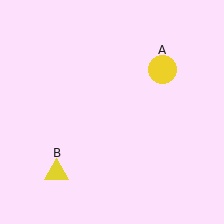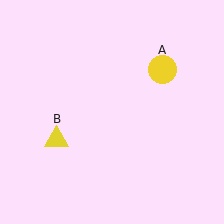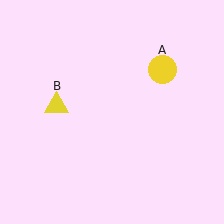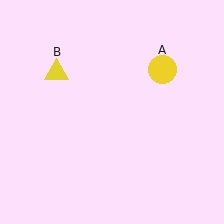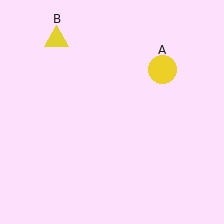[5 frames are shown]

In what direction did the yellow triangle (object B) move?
The yellow triangle (object B) moved up.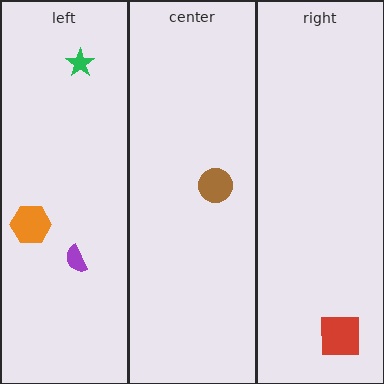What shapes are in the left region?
The orange hexagon, the purple semicircle, the green star.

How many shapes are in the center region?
1.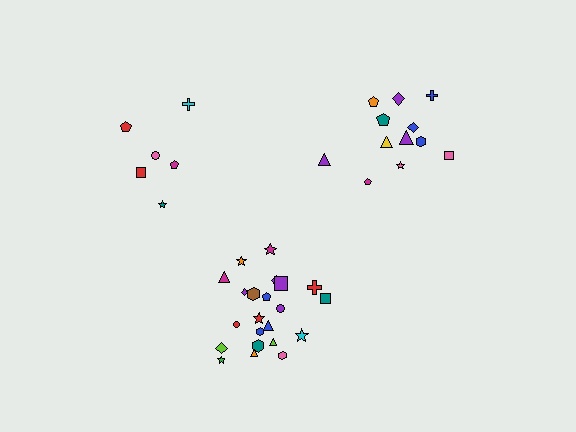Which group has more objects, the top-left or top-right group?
The top-right group.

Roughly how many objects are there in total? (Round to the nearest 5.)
Roughly 40 objects in total.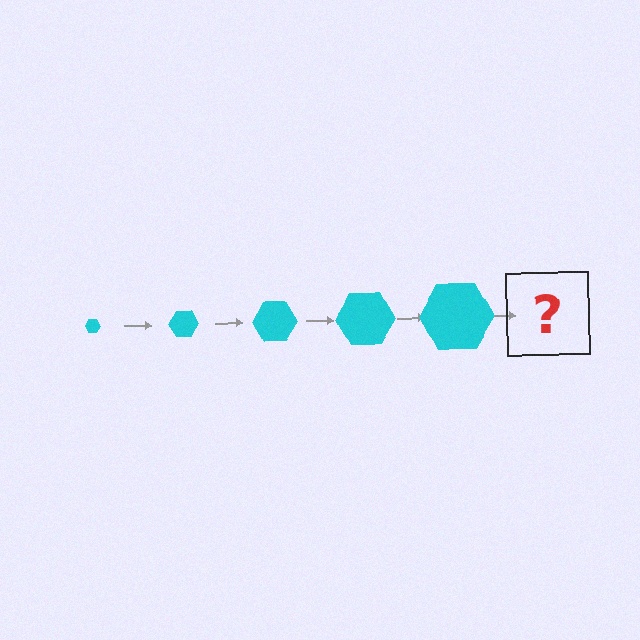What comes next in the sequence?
The next element should be a cyan hexagon, larger than the previous one.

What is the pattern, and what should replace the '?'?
The pattern is that the hexagon gets progressively larger each step. The '?' should be a cyan hexagon, larger than the previous one.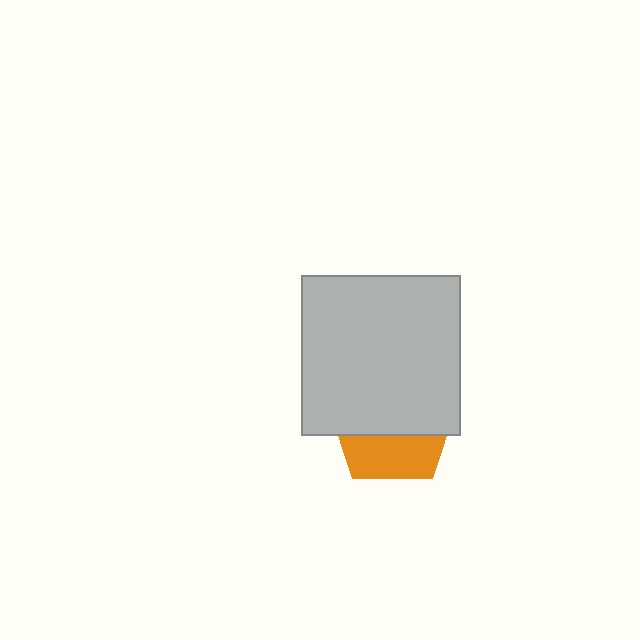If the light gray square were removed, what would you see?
You would see the complete orange pentagon.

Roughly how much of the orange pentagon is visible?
A small part of it is visible (roughly 37%).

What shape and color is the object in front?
The object in front is a light gray square.